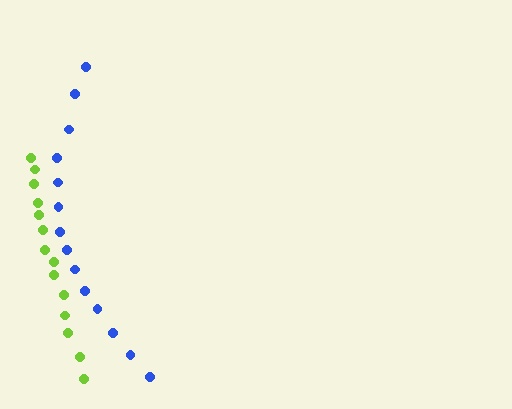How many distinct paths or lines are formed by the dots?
There are 2 distinct paths.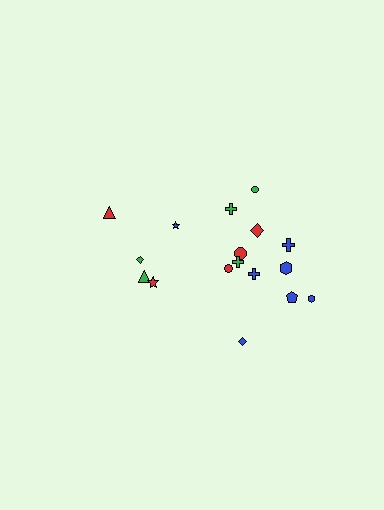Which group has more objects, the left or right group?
The right group.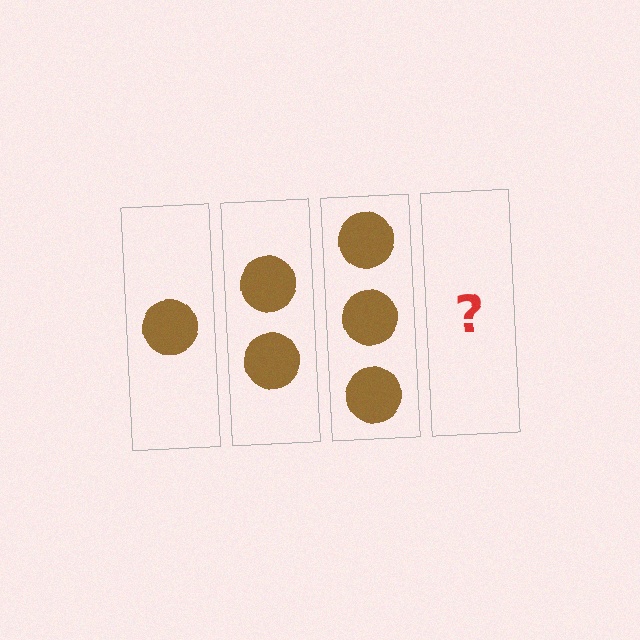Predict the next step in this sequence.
The next step is 4 circles.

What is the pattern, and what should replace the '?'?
The pattern is that each step adds one more circle. The '?' should be 4 circles.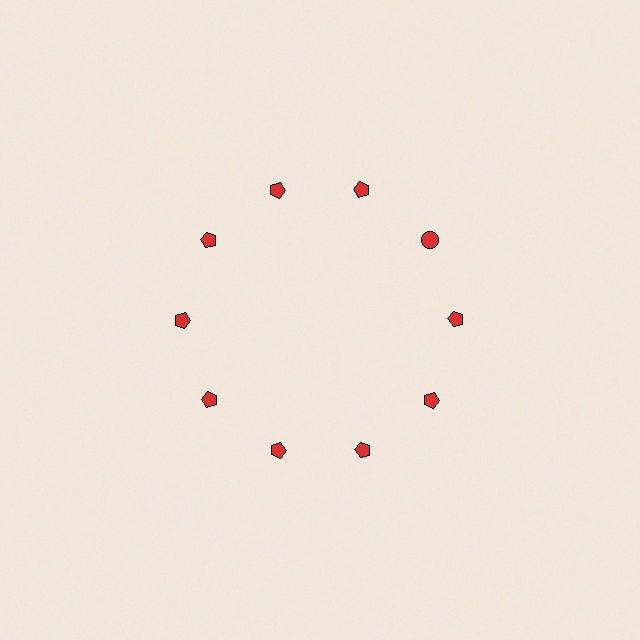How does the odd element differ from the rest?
It has a different shape: circle instead of pentagon.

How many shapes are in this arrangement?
There are 10 shapes arranged in a ring pattern.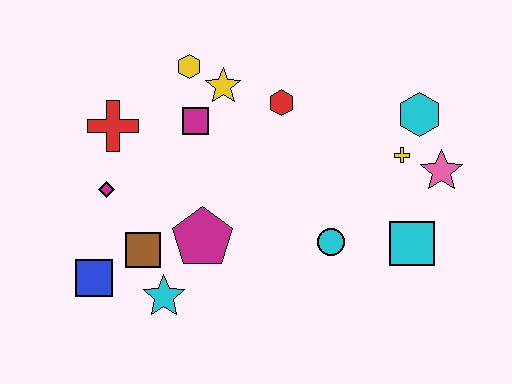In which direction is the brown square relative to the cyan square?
The brown square is to the left of the cyan square.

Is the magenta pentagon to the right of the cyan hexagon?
No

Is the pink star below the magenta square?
Yes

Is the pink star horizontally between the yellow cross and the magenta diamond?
No